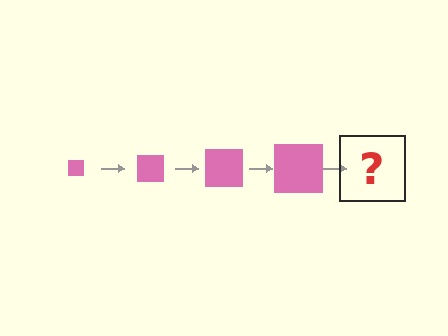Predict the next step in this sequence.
The next step is a pink square, larger than the previous one.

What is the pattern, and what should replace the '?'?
The pattern is that the square gets progressively larger each step. The '?' should be a pink square, larger than the previous one.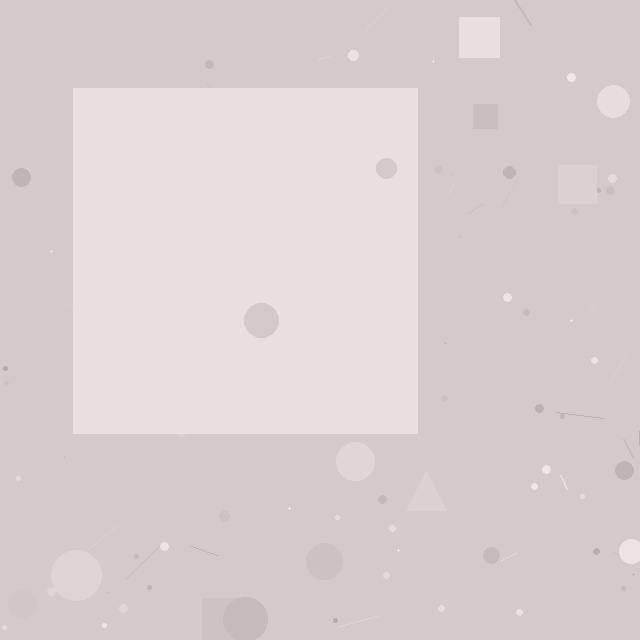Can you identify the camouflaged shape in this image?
The camouflaged shape is a square.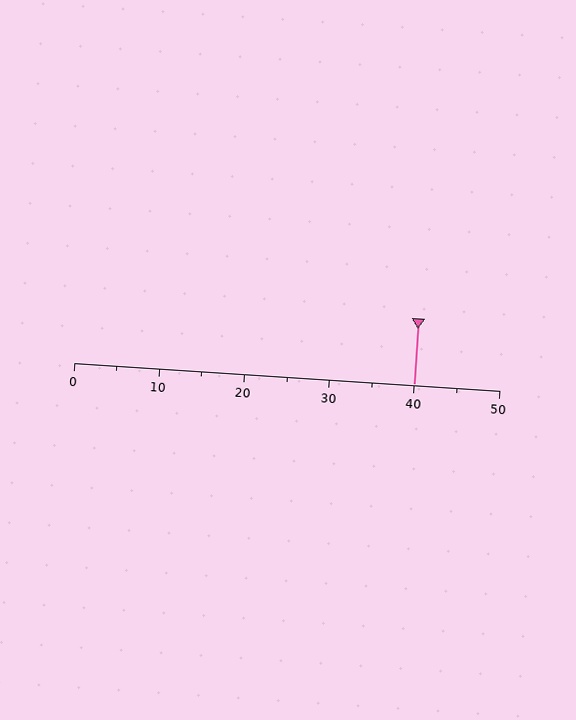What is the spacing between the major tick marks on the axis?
The major ticks are spaced 10 apart.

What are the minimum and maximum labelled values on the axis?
The axis runs from 0 to 50.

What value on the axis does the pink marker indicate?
The marker indicates approximately 40.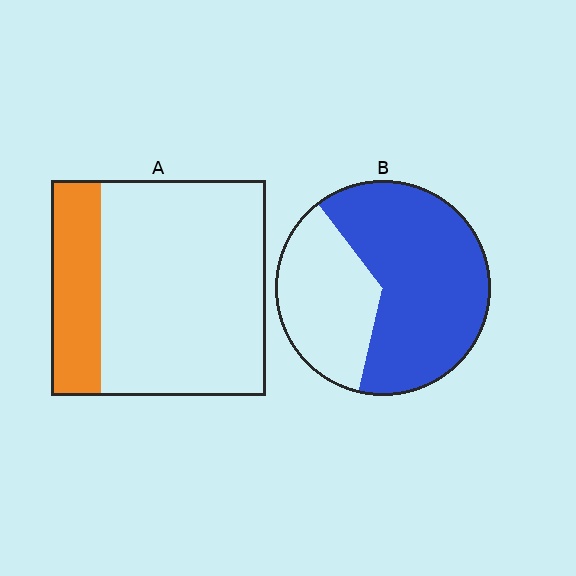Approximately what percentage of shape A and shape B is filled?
A is approximately 25% and B is approximately 65%.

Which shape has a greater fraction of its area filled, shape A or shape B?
Shape B.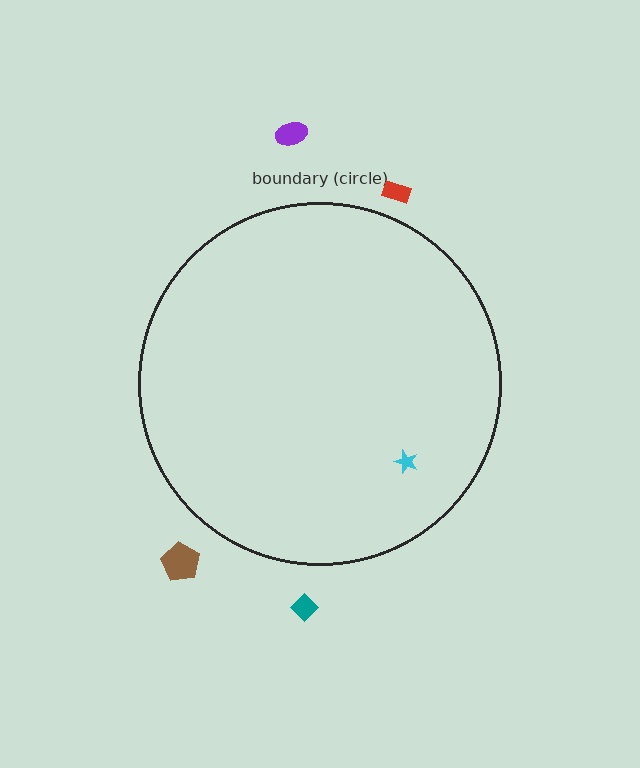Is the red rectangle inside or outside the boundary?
Outside.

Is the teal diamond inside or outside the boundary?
Outside.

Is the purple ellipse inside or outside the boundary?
Outside.